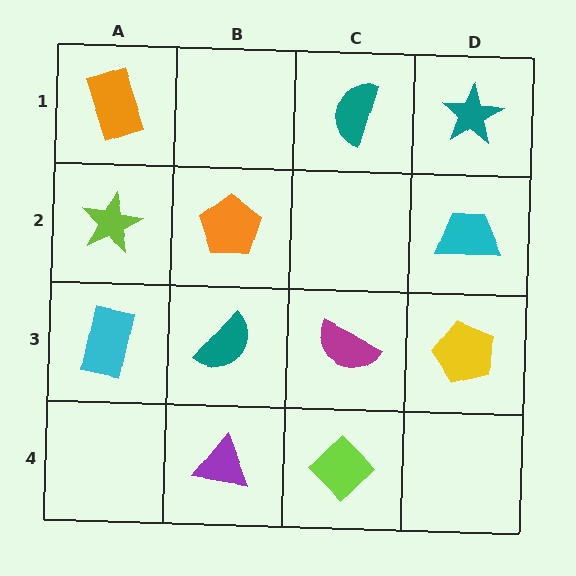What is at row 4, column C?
A lime diamond.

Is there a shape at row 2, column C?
No, that cell is empty.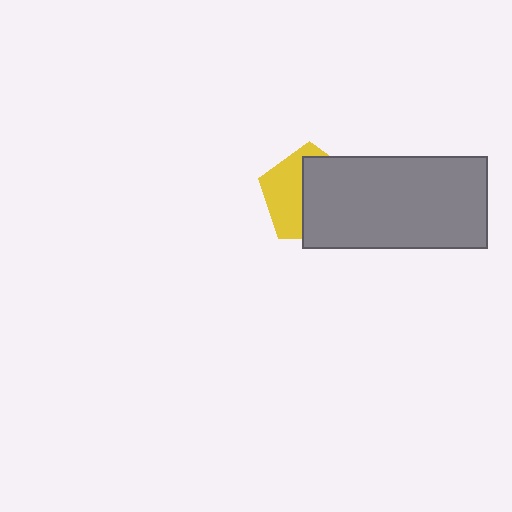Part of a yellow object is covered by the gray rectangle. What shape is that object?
It is a pentagon.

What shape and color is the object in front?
The object in front is a gray rectangle.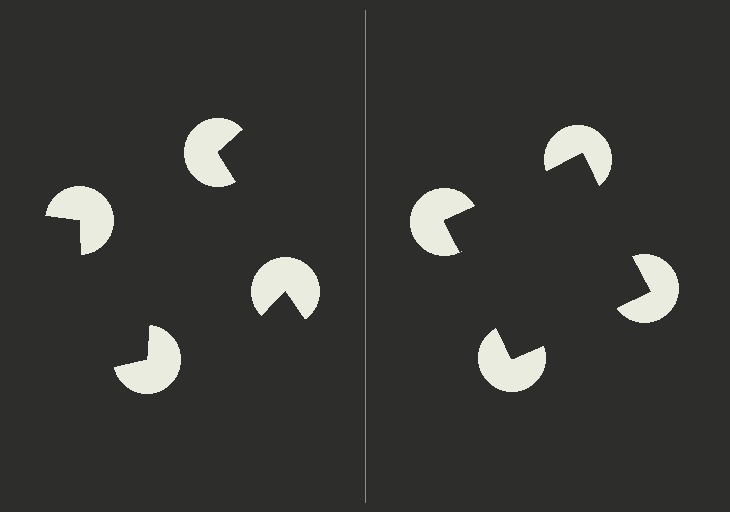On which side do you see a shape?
An illusory square appears on the right side. On the left side the wedge cuts are rotated, so no coherent shape forms.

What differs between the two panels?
The pac-man discs are positioned identically on both sides; only the wedge orientations differ. On the right they align to a square; on the left they are misaligned.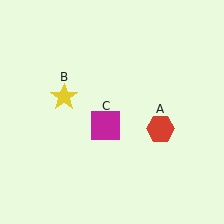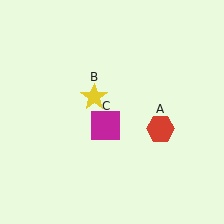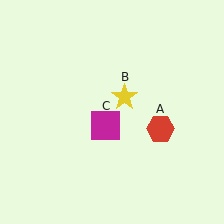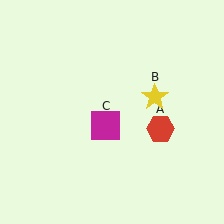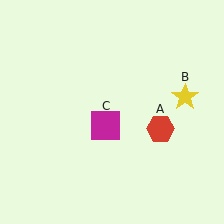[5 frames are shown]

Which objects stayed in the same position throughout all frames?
Red hexagon (object A) and magenta square (object C) remained stationary.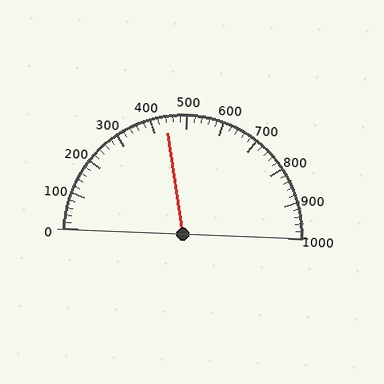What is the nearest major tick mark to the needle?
The nearest major tick mark is 400.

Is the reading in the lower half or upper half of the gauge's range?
The reading is in the lower half of the range (0 to 1000).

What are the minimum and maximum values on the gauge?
The gauge ranges from 0 to 1000.